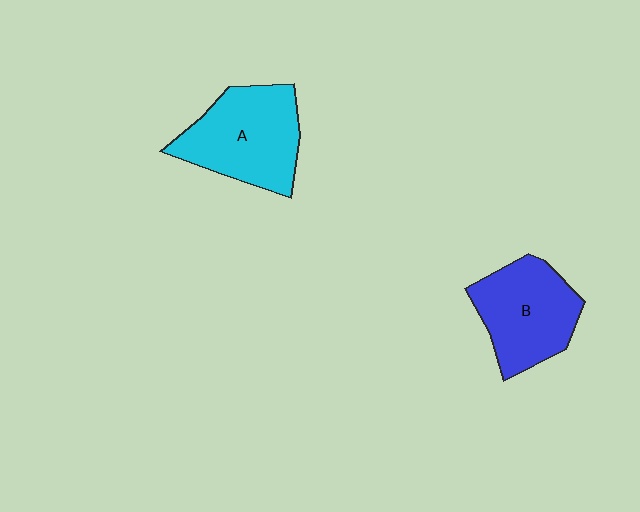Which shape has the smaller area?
Shape B (blue).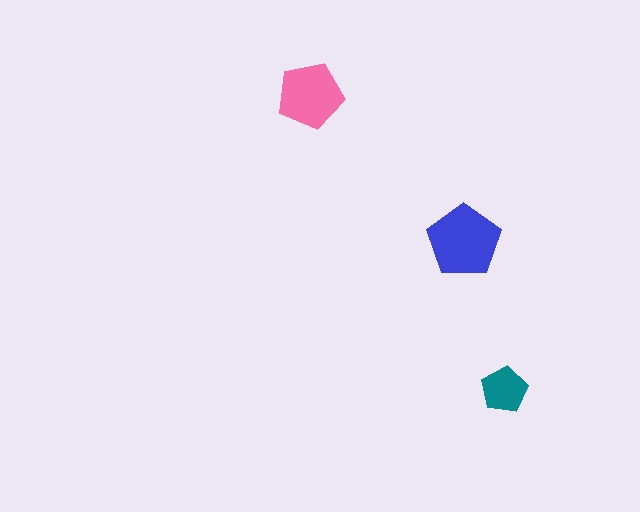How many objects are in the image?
There are 3 objects in the image.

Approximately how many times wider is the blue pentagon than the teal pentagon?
About 1.5 times wider.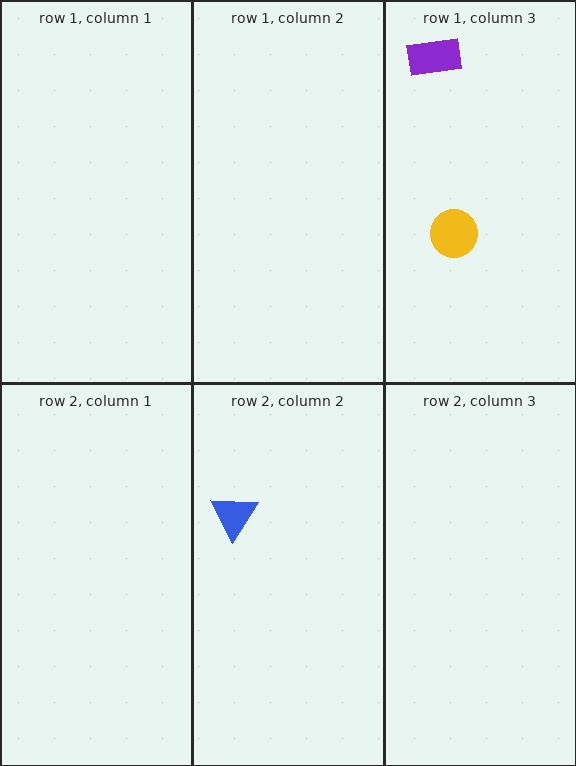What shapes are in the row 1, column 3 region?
The purple rectangle, the yellow circle.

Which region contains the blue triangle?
The row 2, column 2 region.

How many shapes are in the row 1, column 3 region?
2.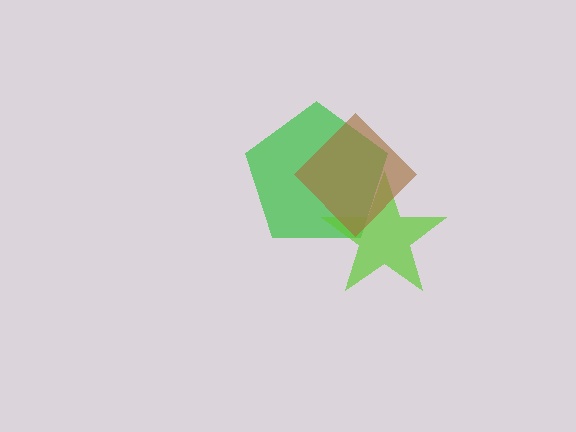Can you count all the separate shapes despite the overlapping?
Yes, there are 3 separate shapes.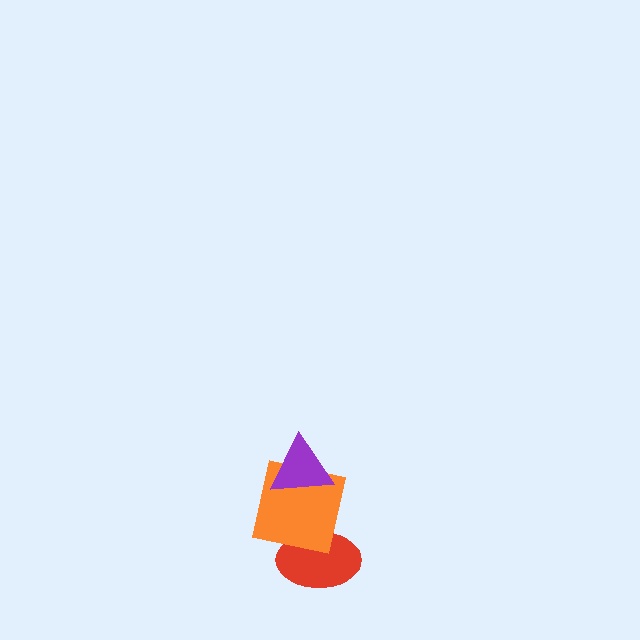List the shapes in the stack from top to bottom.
From top to bottom: the purple triangle, the orange square, the red ellipse.